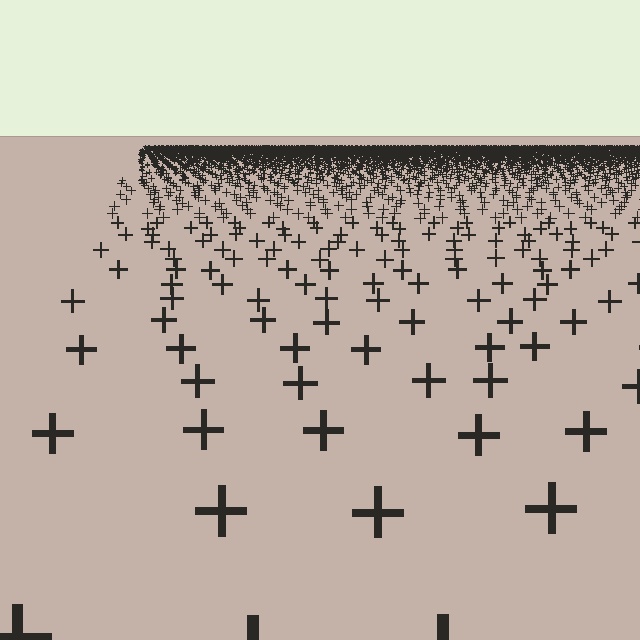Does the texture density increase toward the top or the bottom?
Density increases toward the top.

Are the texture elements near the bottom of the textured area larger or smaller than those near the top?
Larger. Near the bottom, elements are closer to the viewer and appear at a bigger on-screen size.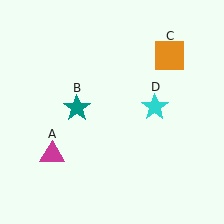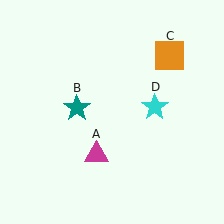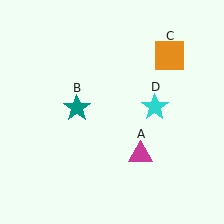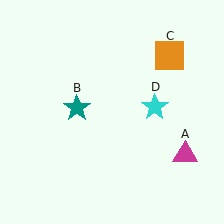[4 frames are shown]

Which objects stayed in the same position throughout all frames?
Teal star (object B) and orange square (object C) and cyan star (object D) remained stationary.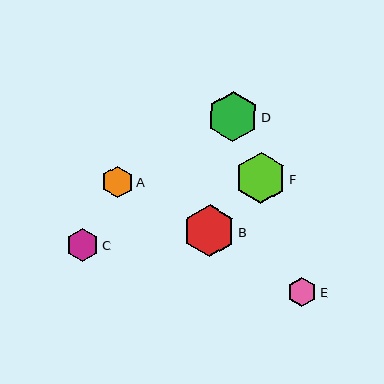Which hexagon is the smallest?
Hexagon E is the smallest with a size of approximately 29 pixels.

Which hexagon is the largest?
Hexagon B is the largest with a size of approximately 52 pixels.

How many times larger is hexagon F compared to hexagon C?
Hexagon F is approximately 1.6 times the size of hexagon C.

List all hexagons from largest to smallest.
From largest to smallest: B, F, D, C, A, E.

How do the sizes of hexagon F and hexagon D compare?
Hexagon F and hexagon D are approximately the same size.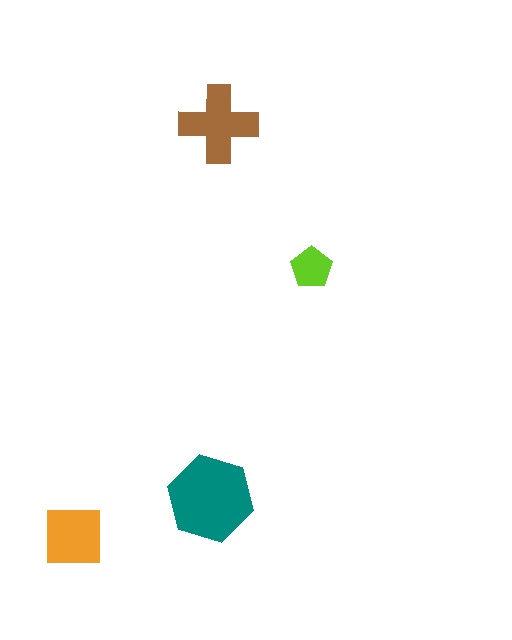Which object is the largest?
The teal hexagon.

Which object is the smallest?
The lime pentagon.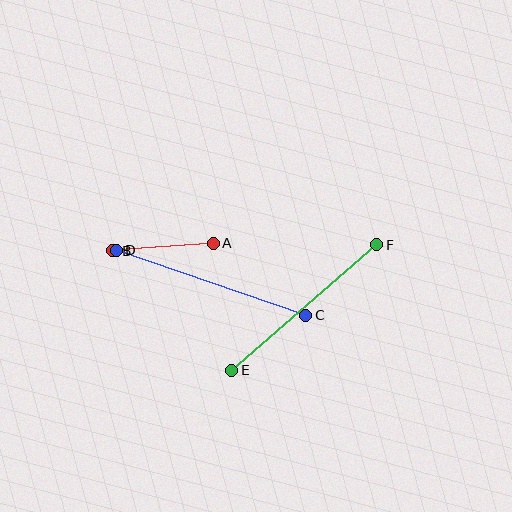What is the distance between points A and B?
The distance is approximately 101 pixels.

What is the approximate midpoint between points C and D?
The midpoint is at approximately (211, 283) pixels.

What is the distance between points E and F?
The distance is approximately 192 pixels.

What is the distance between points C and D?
The distance is approximately 200 pixels.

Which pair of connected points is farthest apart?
Points C and D are farthest apart.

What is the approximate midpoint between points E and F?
The midpoint is at approximately (304, 307) pixels.